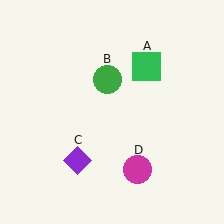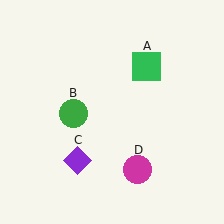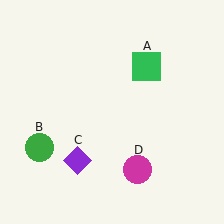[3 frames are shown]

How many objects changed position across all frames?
1 object changed position: green circle (object B).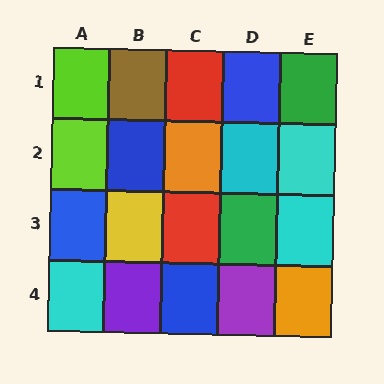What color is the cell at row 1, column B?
Brown.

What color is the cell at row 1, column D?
Blue.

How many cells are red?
2 cells are red.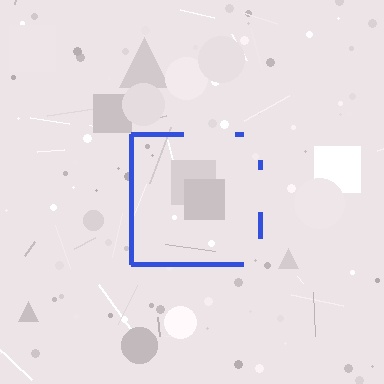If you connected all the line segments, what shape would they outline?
They would outline a square.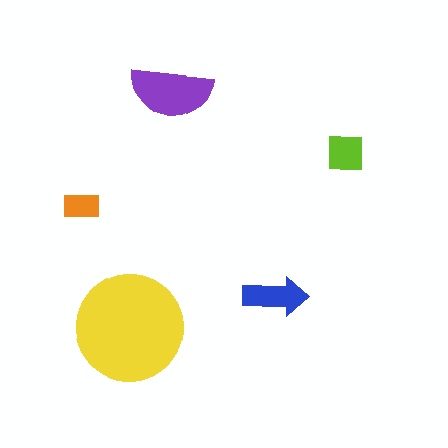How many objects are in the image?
There are 5 objects in the image.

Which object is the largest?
The yellow circle.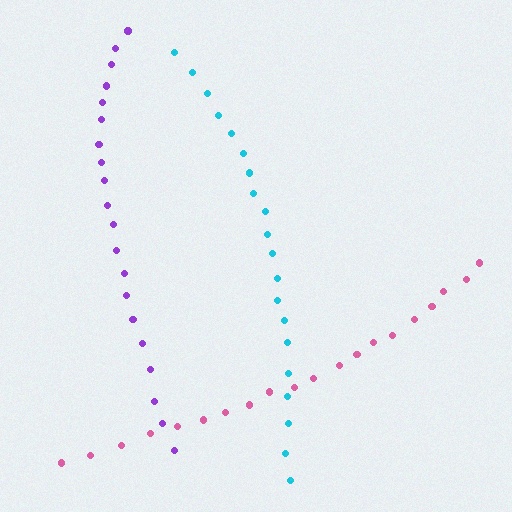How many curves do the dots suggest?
There are 3 distinct paths.